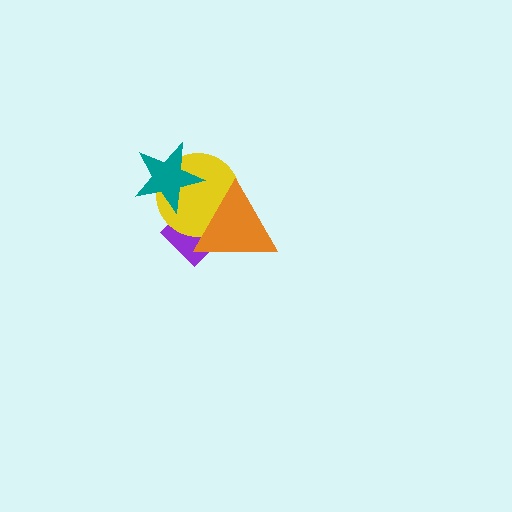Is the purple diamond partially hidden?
Yes, it is partially covered by another shape.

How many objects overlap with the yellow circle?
3 objects overlap with the yellow circle.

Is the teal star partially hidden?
No, no other shape covers it.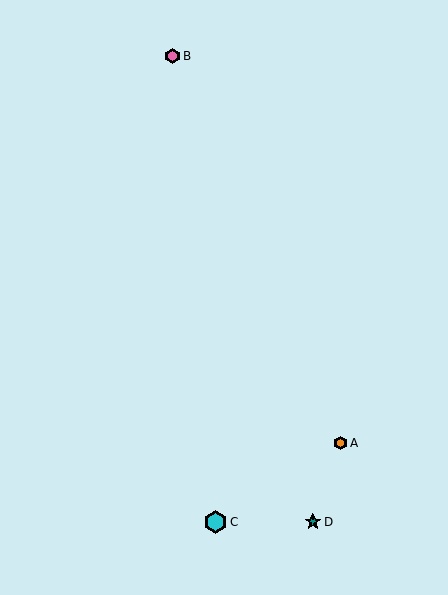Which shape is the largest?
The cyan hexagon (labeled C) is the largest.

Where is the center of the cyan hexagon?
The center of the cyan hexagon is at (216, 522).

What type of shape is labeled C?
Shape C is a cyan hexagon.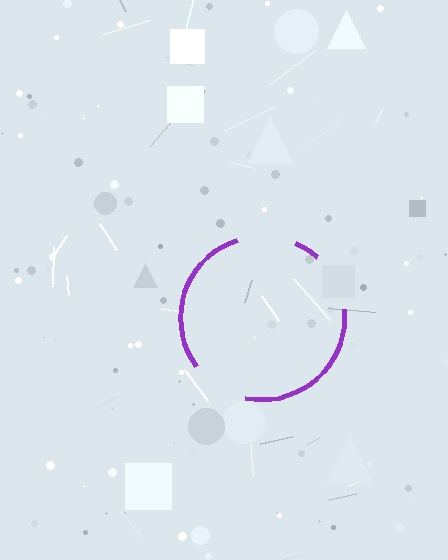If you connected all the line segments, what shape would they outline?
They would outline a circle.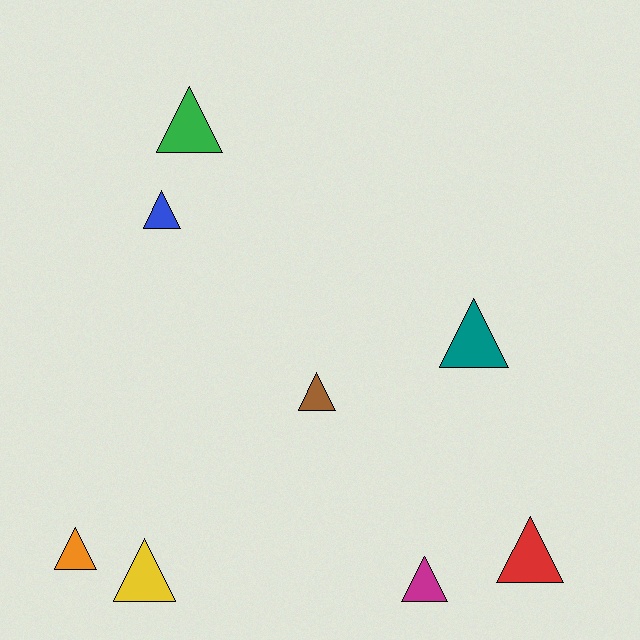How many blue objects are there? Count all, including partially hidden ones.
There is 1 blue object.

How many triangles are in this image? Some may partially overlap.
There are 8 triangles.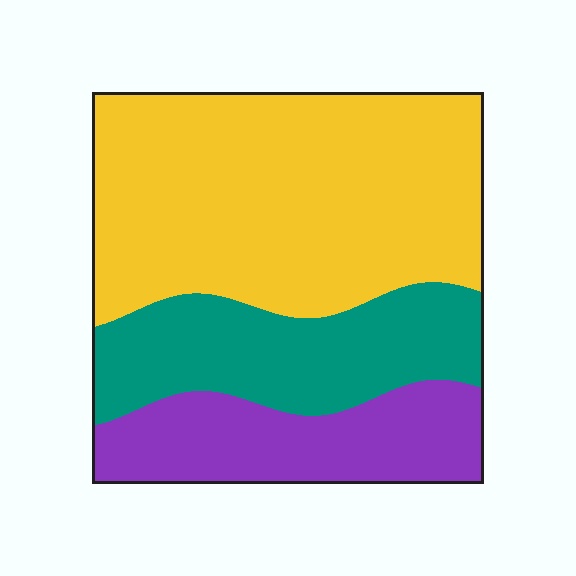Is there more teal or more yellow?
Yellow.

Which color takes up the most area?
Yellow, at roughly 55%.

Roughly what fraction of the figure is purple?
Purple covers roughly 20% of the figure.